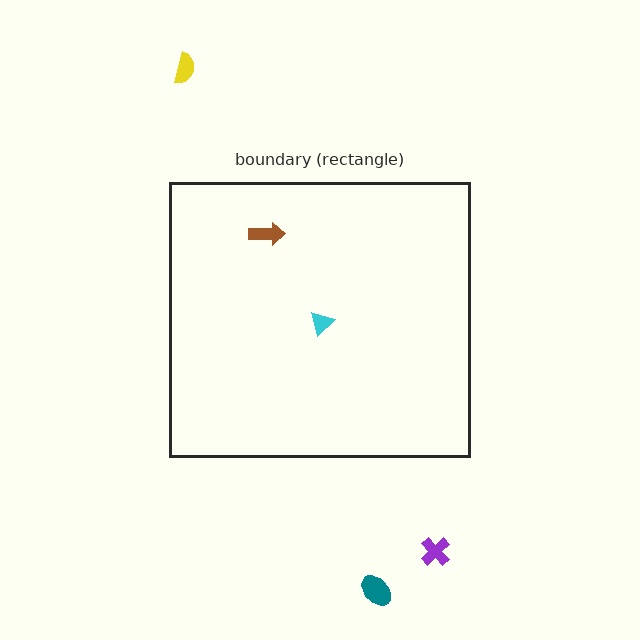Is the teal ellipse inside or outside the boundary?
Outside.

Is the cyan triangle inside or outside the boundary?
Inside.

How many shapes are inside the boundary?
2 inside, 3 outside.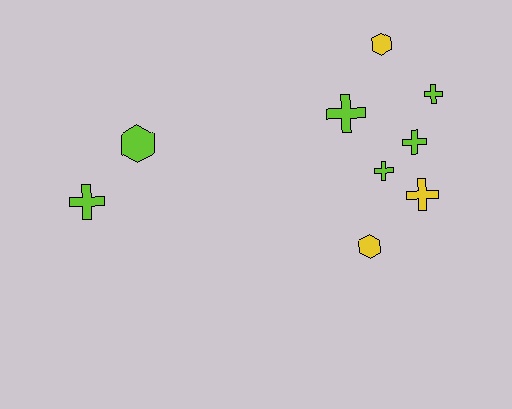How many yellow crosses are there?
There is 1 yellow cross.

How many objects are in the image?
There are 9 objects.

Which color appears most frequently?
Lime, with 6 objects.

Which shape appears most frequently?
Cross, with 6 objects.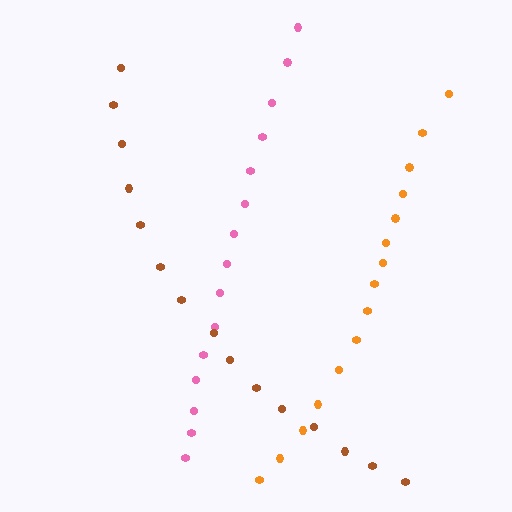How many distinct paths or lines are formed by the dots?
There are 3 distinct paths.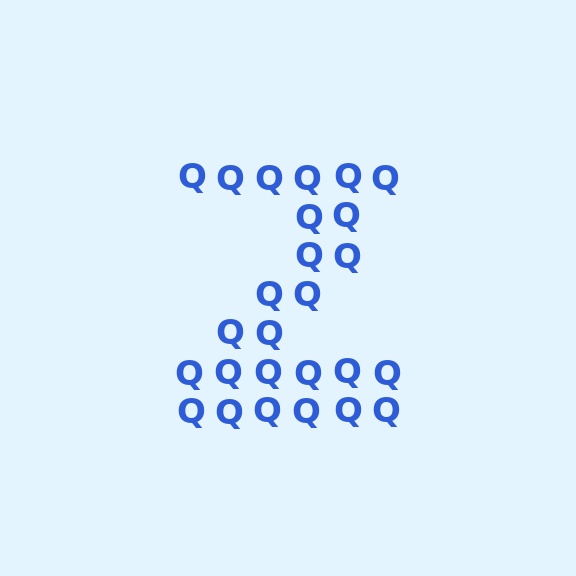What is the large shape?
The large shape is the letter Z.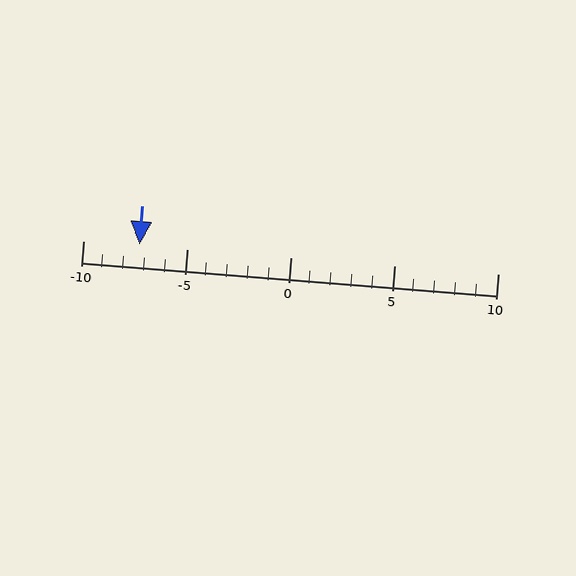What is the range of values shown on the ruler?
The ruler shows values from -10 to 10.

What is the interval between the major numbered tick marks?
The major tick marks are spaced 5 units apart.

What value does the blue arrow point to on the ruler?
The blue arrow points to approximately -7.